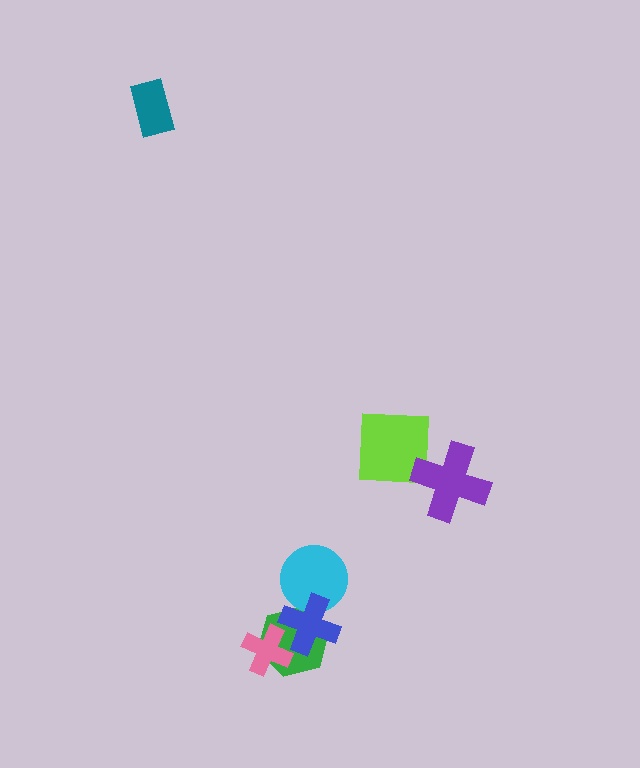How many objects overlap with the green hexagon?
2 objects overlap with the green hexagon.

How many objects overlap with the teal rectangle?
0 objects overlap with the teal rectangle.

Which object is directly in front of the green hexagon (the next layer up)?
The pink cross is directly in front of the green hexagon.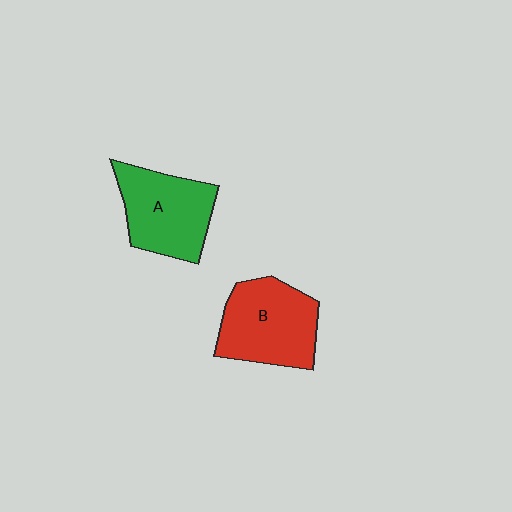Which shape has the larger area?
Shape B (red).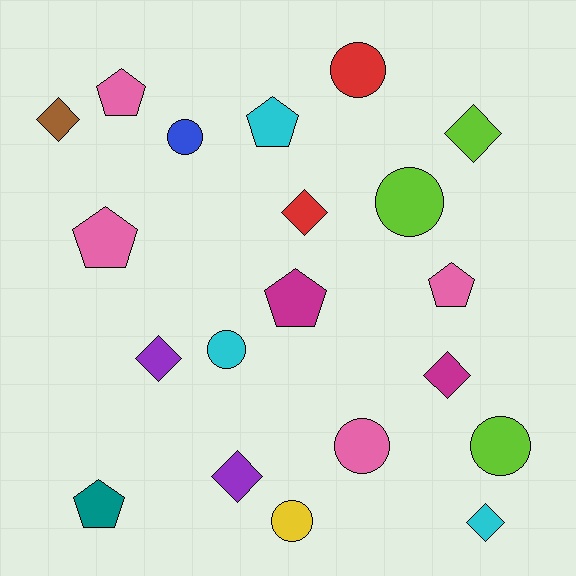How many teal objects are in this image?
There is 1 teal object.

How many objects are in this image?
There are 20 objects.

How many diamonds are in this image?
There are 7 diamonds.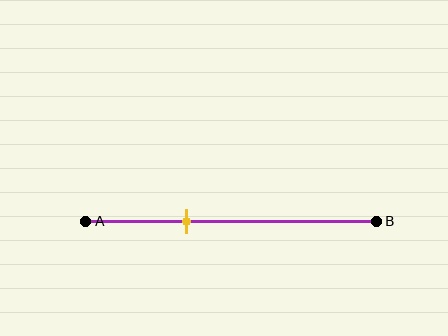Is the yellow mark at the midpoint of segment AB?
No, the mark is at about 35% from A, not at the 50% midpoint.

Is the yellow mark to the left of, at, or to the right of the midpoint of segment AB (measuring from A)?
The yellow mark is to the left of the midpoint of segment AB.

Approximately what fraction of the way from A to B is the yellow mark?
The yellow mark is approximately 35% of the way from A to B.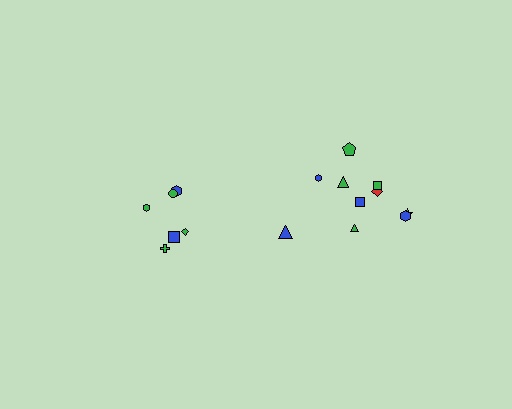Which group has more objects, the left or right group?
The right group.